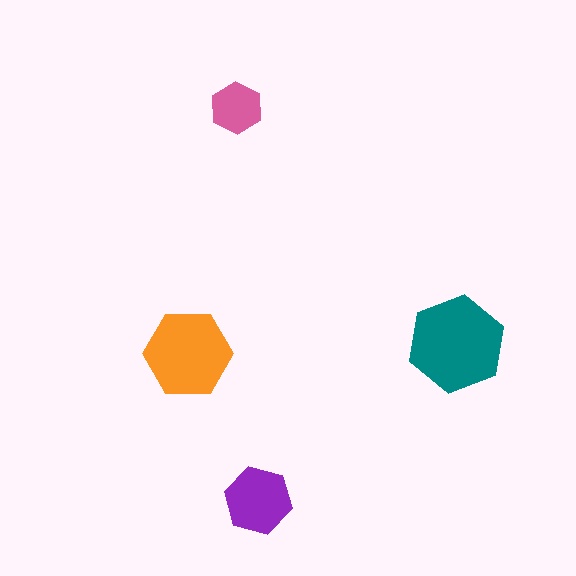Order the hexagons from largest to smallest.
the teal one, the orange one, the purple one, the pink one.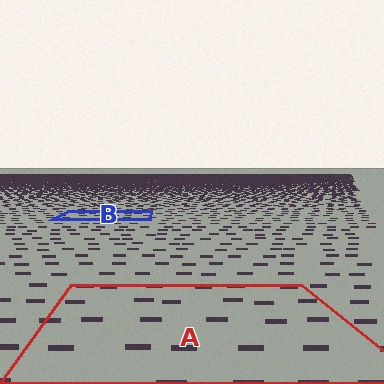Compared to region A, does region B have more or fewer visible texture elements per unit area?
Region B has more texture elements per unit area — they are packed more densely because it is farther away.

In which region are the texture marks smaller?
The texture marks are smaller in region B, because it is farther away.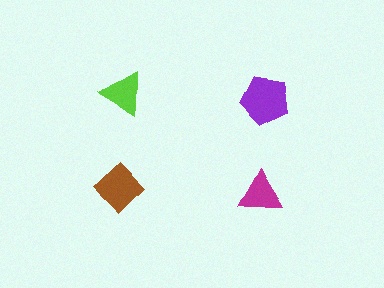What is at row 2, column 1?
A brown diamond.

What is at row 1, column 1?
A lime triangle.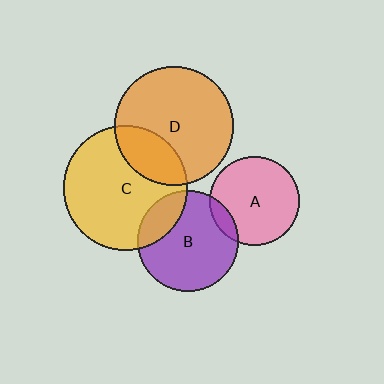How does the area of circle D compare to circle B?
Approximately 1.4 times.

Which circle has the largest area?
Circle C (yellow).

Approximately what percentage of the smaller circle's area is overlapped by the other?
Approximately 20%.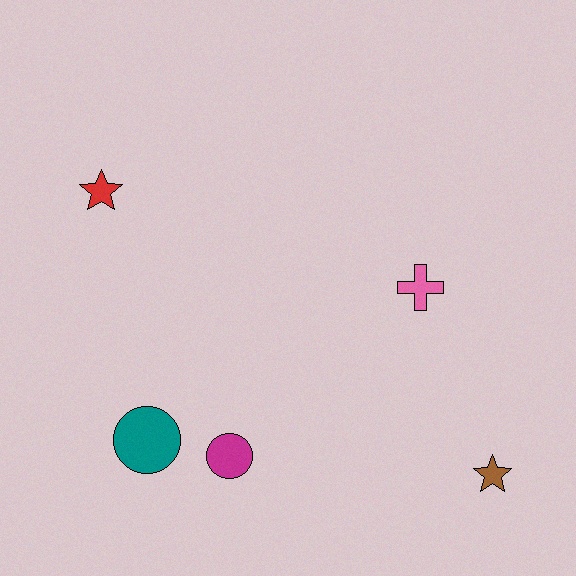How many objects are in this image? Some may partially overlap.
There are 5 objects.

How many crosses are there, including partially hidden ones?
There is 1 cross.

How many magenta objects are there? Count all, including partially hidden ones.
There is 1 magenta object.